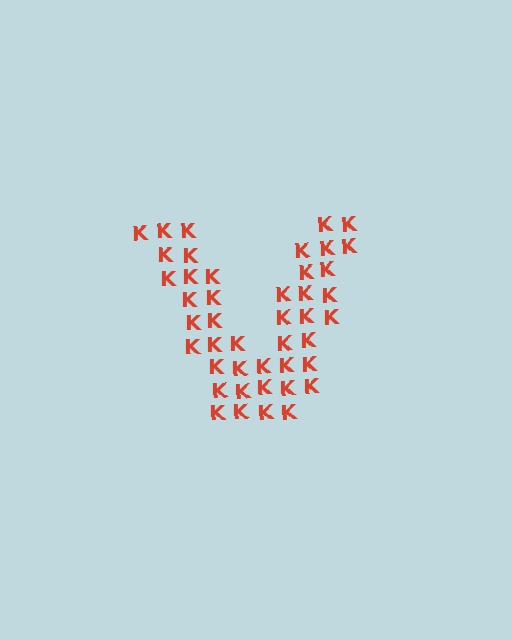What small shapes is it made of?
It is made of small letter K's.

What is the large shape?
The large shape is the letter V.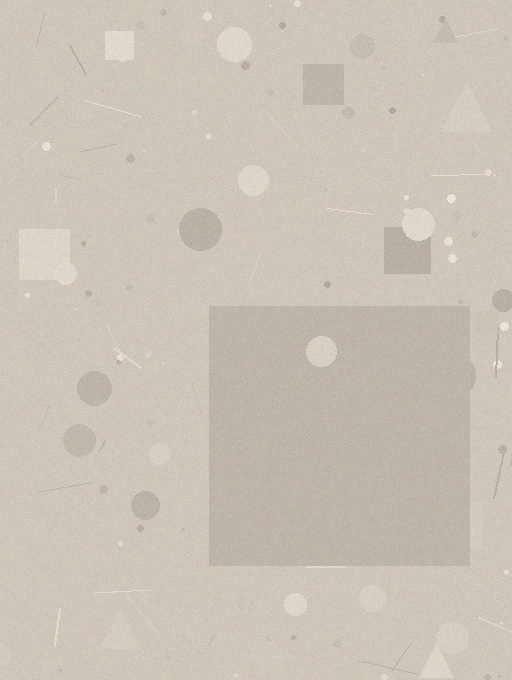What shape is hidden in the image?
A square is hidden in the image.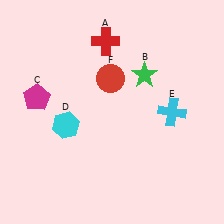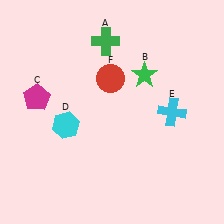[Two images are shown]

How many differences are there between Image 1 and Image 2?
There is 1 difference between the two images.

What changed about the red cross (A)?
In Image 1, A is red. In Image 2, it changed to green.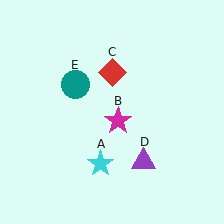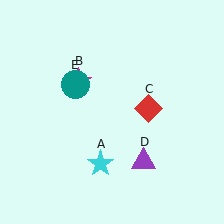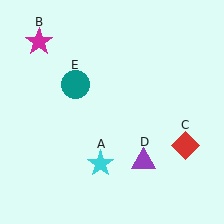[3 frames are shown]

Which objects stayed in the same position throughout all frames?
Cyan star (object A) and purple triangle (object D) and teal circle (object E) remained stationary.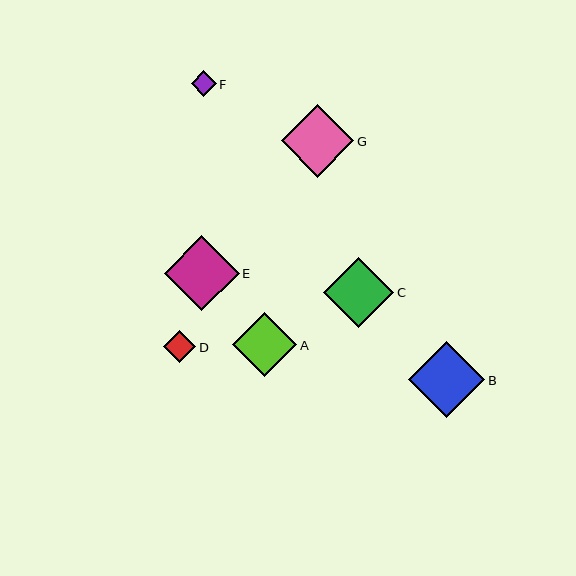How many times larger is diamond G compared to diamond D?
Diamond G is approximately 2.2 times the size of diamond D.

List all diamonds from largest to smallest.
From largest to smallest: B, E, G, C, A, D, F.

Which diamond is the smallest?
Diamond F is the smallest with a size of approximately 25 pixels.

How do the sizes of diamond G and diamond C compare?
Diamond G and diamond C are approximately the same size.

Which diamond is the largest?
Diamond B is the largest with a size of approximately 76 pixels.